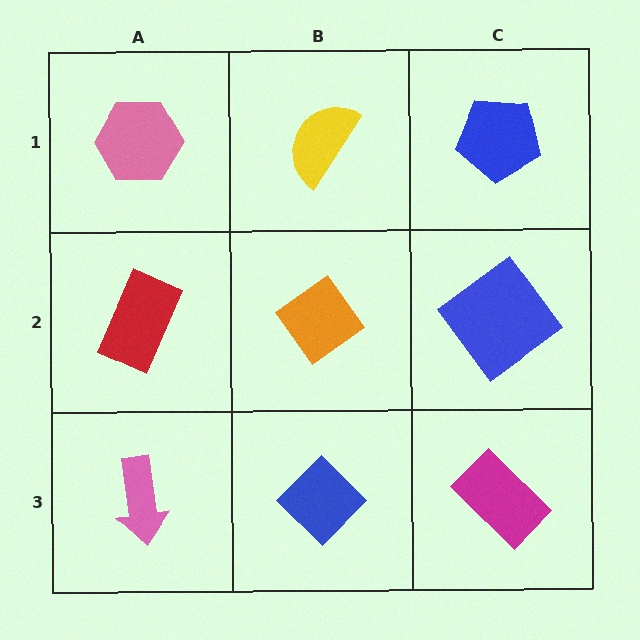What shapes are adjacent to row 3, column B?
An orange diamond (row 2, column B), a pink arrow (row 3, column A), a magenta rectangle (row 3, column C).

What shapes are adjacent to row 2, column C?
A blue pentagon (row 1, column C), a magenta rectangle (row 3, column C), an orange diamond (row 2, column B).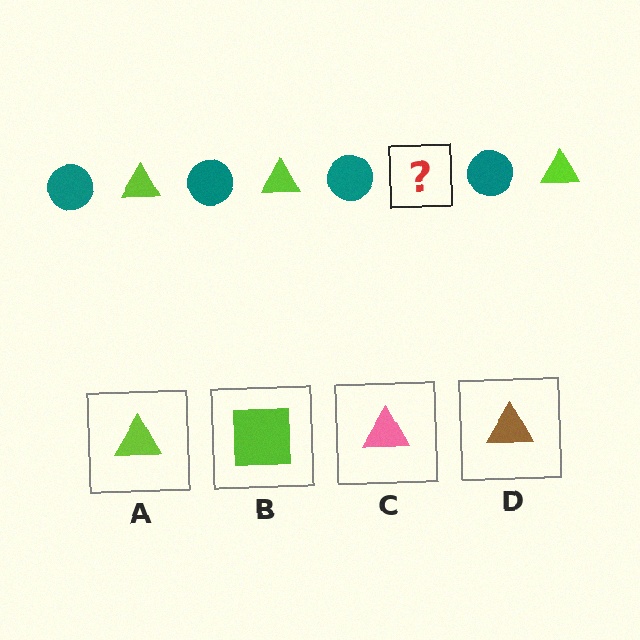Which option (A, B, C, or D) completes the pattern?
A.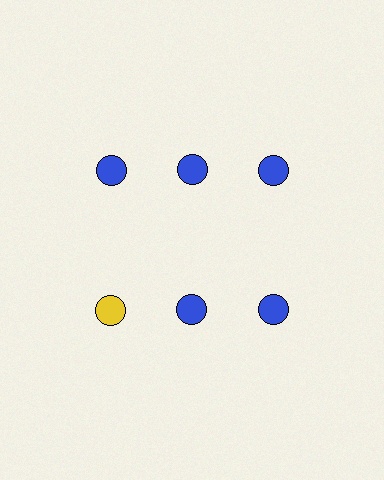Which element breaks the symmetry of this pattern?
The yellow circle in the second row, leftmost column breaks the symmetry. All other shapes are blue circles.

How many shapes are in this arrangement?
There are 6 shapes arranged in a grid pattern.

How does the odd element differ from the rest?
It has a different color: yellow instead of blue.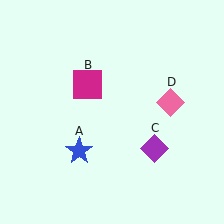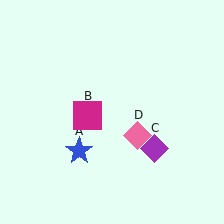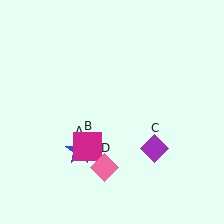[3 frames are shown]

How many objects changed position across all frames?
2 objects changed position: magenta square (object B), pink diamond (object D).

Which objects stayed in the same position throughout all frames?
Blue star (object A) and purple diamond (object C) remained stationary.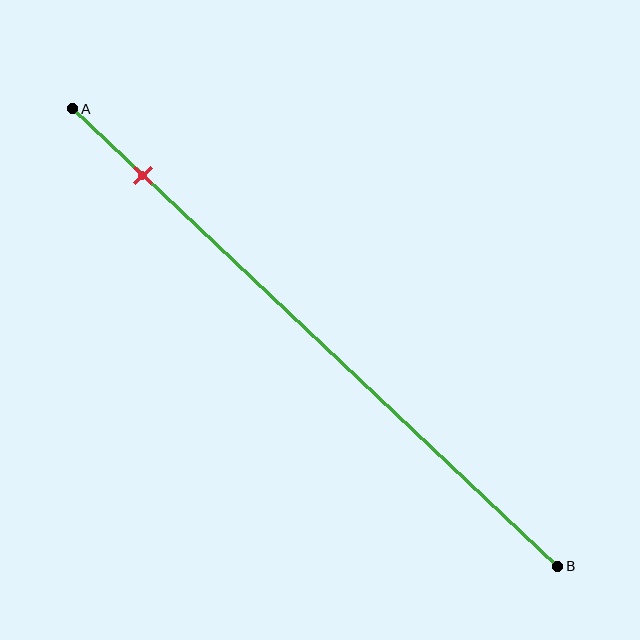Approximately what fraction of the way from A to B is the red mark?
The red mark is approximately 15% of the way from A to B.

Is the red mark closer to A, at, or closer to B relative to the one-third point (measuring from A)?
The red mark is closer to point A than the one-third point of segment AB.